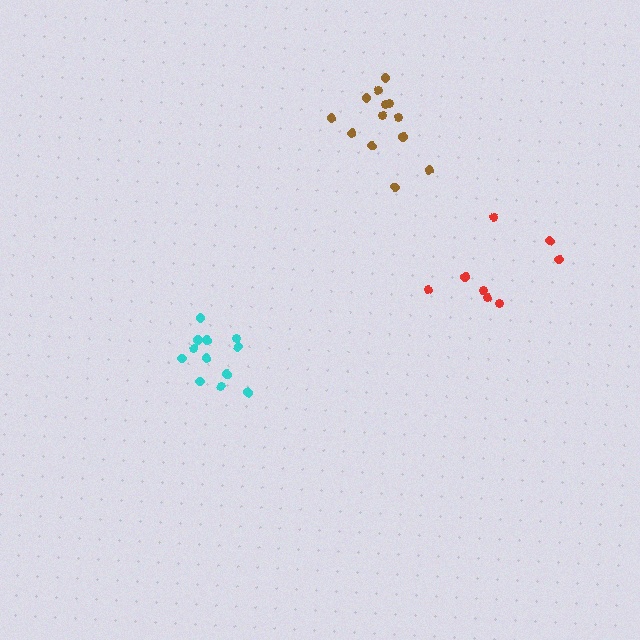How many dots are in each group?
Group 1: 12 dots, Group 2: 8 dots, Group 3: 13 dots (33 total).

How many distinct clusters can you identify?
There are 3 distinct clusters.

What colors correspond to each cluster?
The clusters are colored: cyan, red, brown.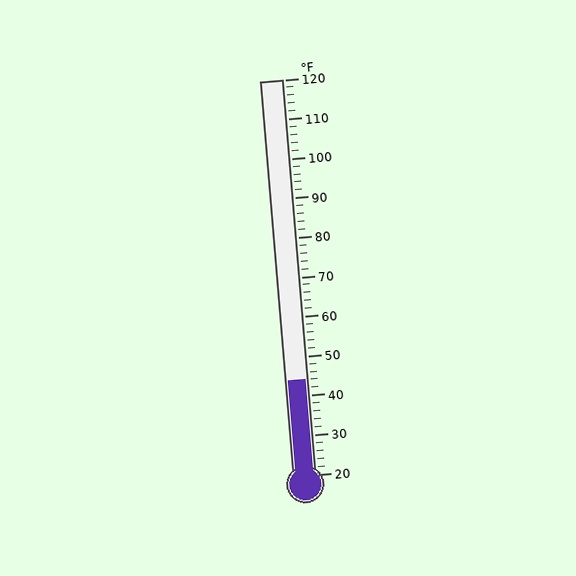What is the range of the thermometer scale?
The thermometer scale ranges from 20°F to 120°F.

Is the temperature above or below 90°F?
The temperature is below 90°F.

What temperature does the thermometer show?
The thermometer shows approximately 44°F.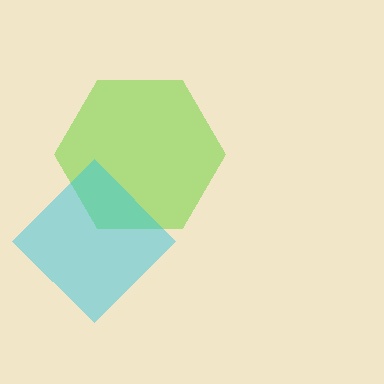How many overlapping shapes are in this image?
There are 2 overlapping shapes in the image.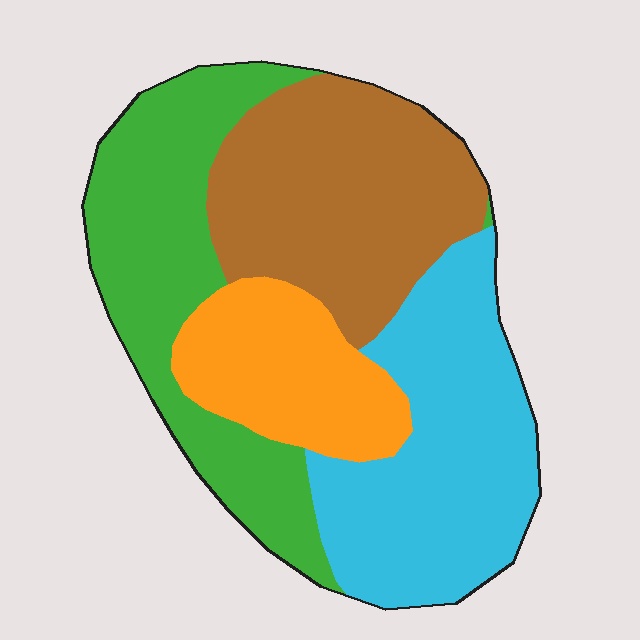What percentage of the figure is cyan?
Cyan takes up between a sixth and a third of the figure.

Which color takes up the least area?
Orange, at roughly 15%.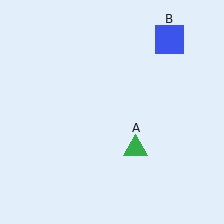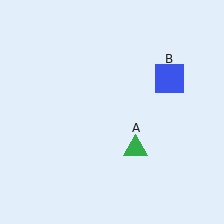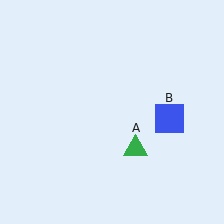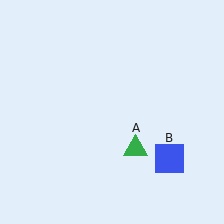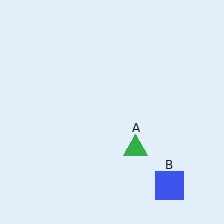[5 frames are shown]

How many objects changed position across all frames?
1 object changed position: blue square (object B).